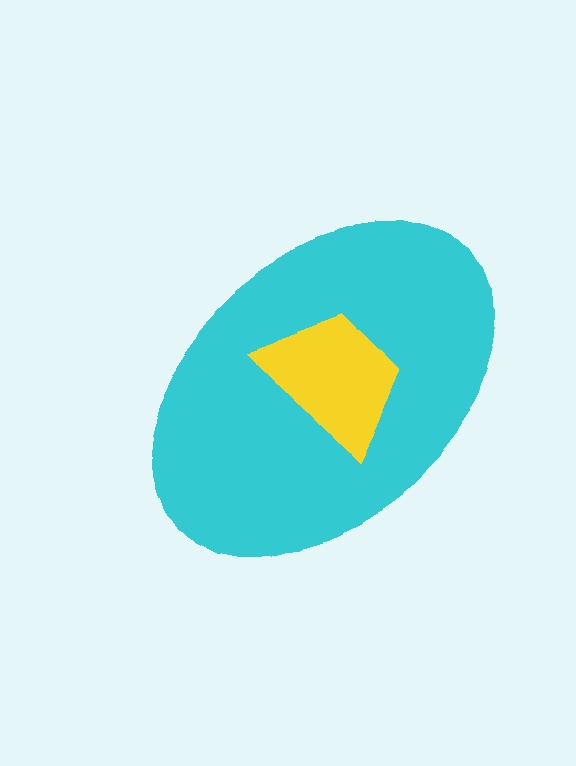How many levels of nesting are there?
2.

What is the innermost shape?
The yellow trapezoid.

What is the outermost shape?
The cyan ellipse.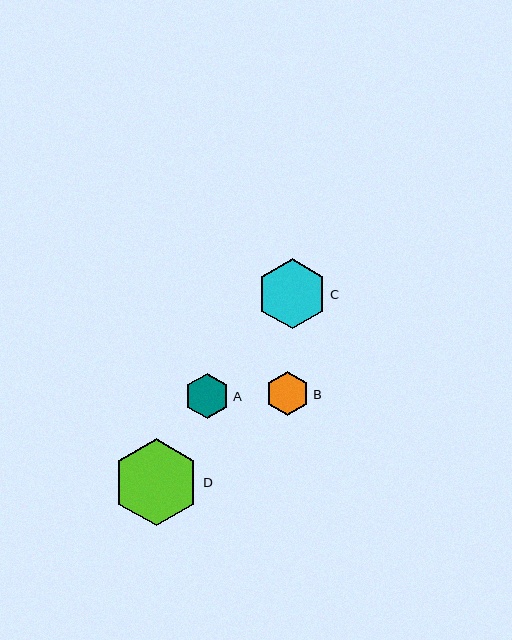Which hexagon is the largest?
Hexagon D is the largest with a size of approximately 87 pixels.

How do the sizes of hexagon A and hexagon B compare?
Hexagon A and hexagon B are approximately the same size.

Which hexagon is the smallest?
Hexagon B is the smallest with a size of approximately 44 pixels.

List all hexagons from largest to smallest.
From largest to smallest: D, C, A, B.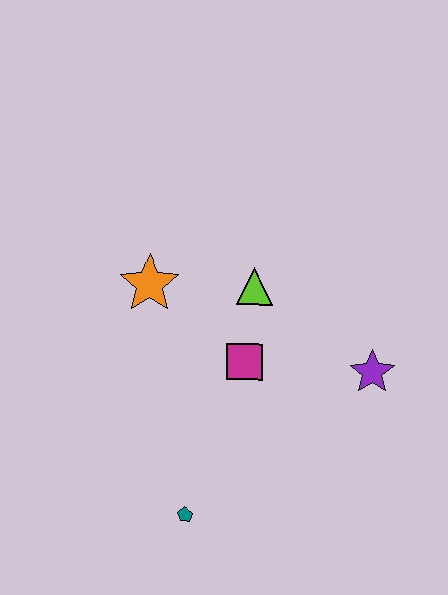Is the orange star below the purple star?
No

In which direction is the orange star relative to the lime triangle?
The orange star is to the left of the lime triangle.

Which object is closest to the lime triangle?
The magenta square is closest to the lime triangle.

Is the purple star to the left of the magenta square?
No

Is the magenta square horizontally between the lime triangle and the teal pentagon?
Yes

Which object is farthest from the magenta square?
The teal pentagon is farthest from the magenta square.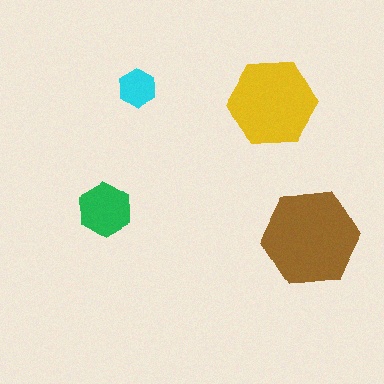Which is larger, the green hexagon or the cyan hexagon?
The green one.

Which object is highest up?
The cyan hexagon is topmost.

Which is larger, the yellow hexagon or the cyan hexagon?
The yellow one.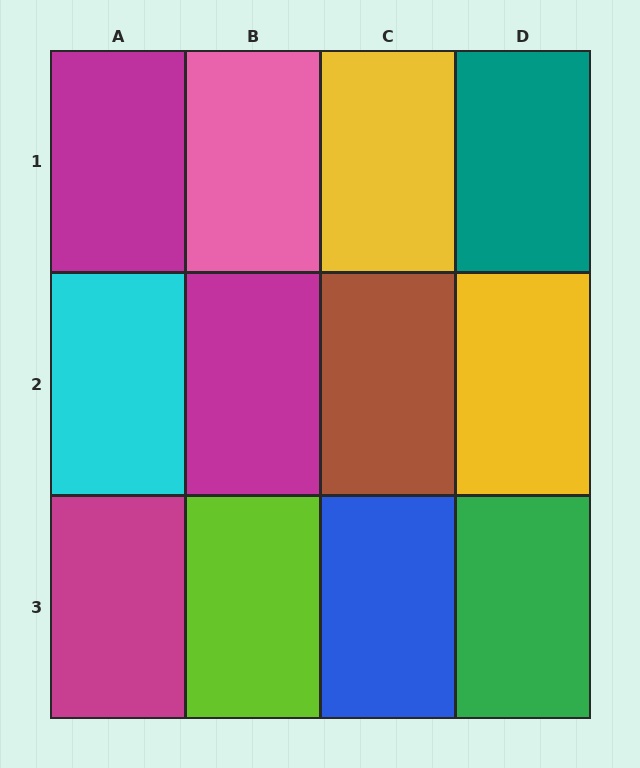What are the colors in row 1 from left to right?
Magenta, pink, yellow, teal.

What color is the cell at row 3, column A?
Magenta.